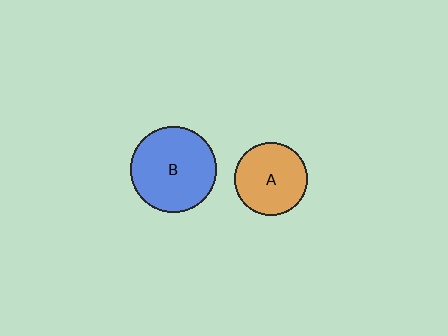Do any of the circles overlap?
No, none of the circles overlap.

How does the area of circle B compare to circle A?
Approximately 1.4 times.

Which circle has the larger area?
Circle B (blue).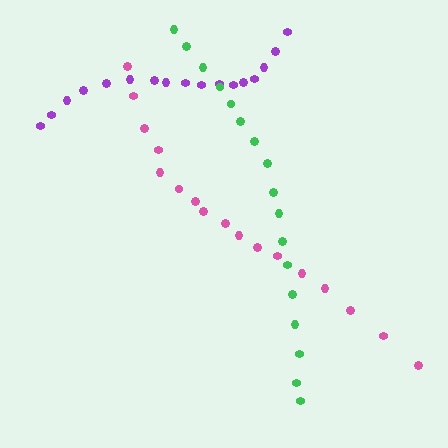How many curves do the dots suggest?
There are 3 distinct paths.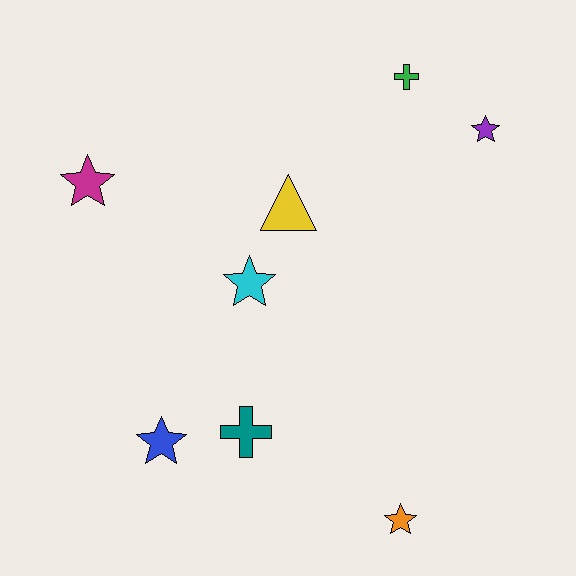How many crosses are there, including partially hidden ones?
There are 2 crosses.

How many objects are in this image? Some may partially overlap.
There are 8 objects.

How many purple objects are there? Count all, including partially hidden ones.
There is 1 purple object.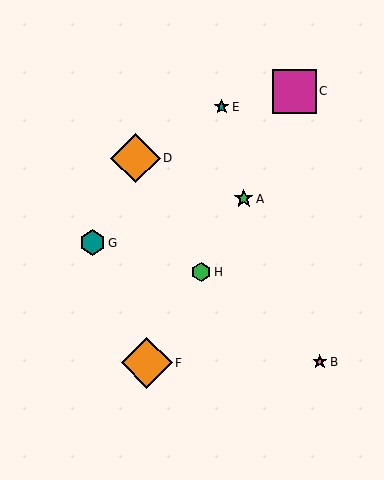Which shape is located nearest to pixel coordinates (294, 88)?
The magenta square (labeled C) at (295, 91) is nearest to that location.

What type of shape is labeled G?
Shape G is a teal hexagon.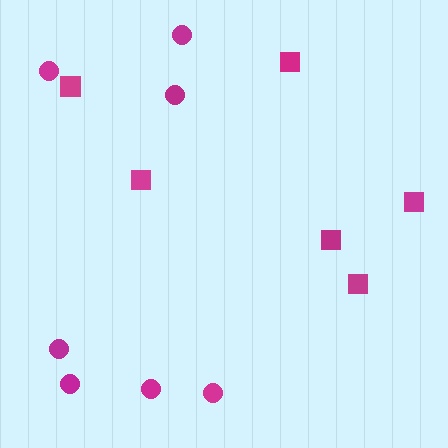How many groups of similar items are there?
There are 2 groups: one group of squares (6) and one group of circles (7).